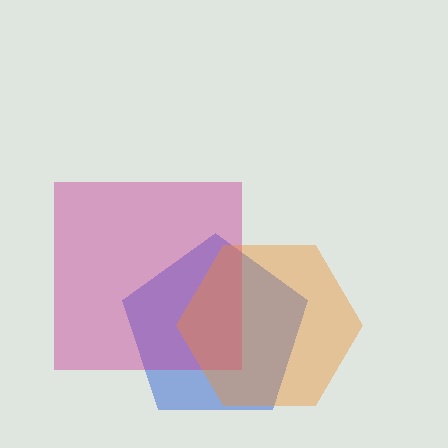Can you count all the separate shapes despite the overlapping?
Yes, there are 3 separate shapes.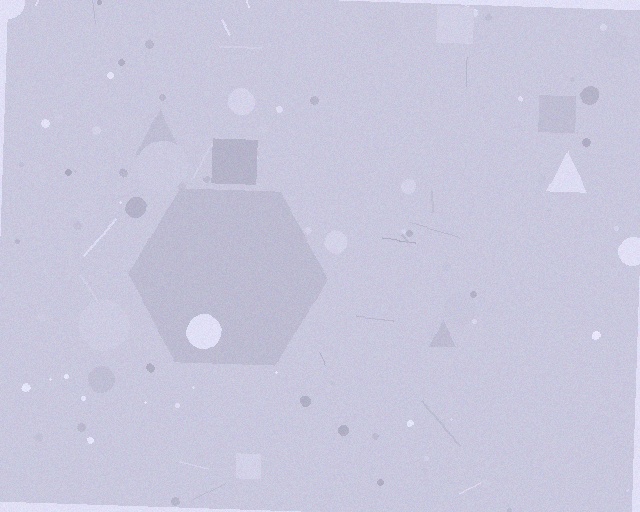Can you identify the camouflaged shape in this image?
The camouflaged shape is a hexagon.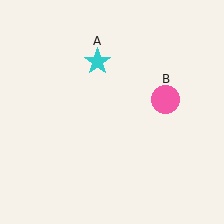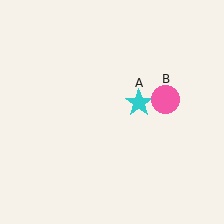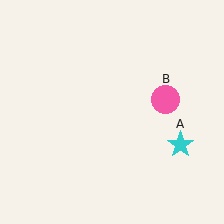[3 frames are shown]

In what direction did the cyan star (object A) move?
The cyan star (object A) moved down and to the right.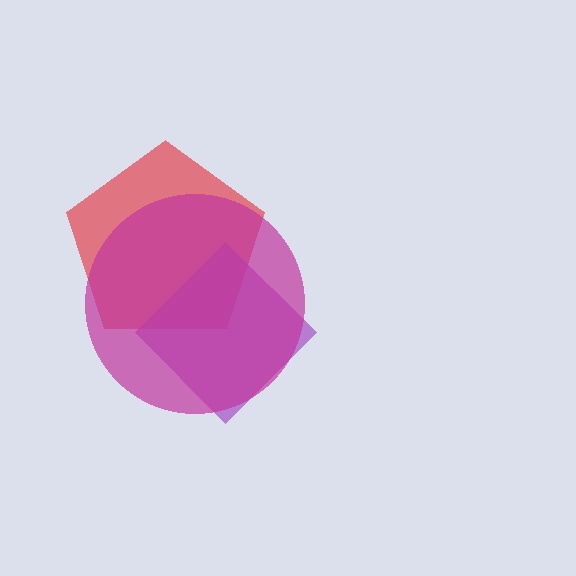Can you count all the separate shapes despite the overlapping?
Yes, there are 3 separate shapes.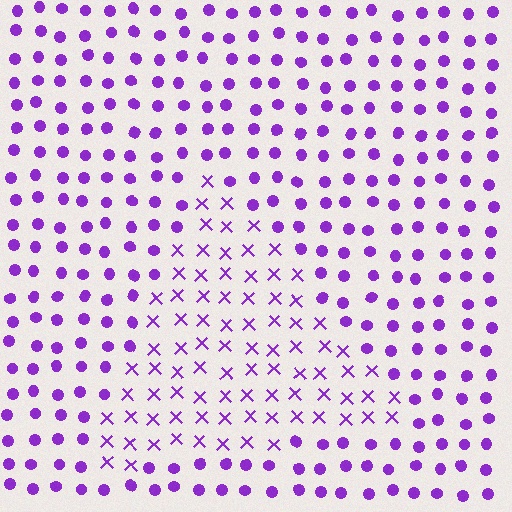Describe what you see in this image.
The image is filled with small purple elements arranged in a uniform grid. A triangle-shaped region contains X marks, while the surrounding area contains circles. The boundary is defined purely by the change in element shape.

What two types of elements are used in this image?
The image uses X marks inside the triangle region and circles outside it.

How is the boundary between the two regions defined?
The boundary is defined by a change in element shape: X marks inside vs. circles outside. All elements share the same color and spacing.